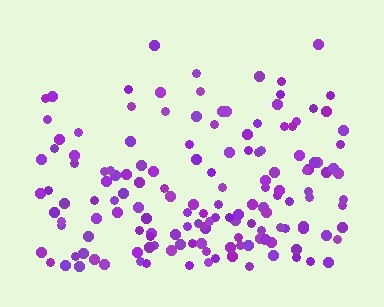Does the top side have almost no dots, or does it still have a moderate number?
Still a moderate number, just noticeably fewer than the bottom.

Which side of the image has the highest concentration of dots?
The bottom.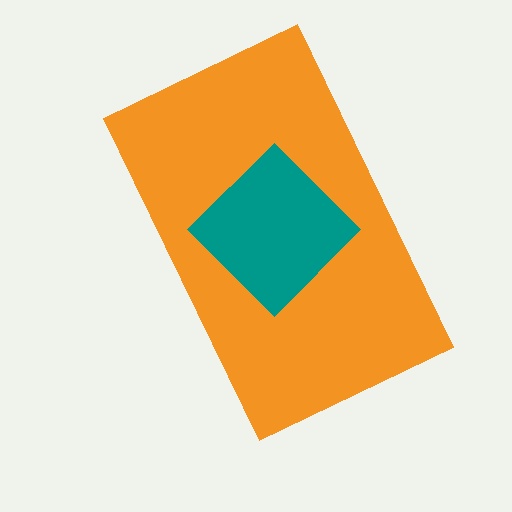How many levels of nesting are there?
2.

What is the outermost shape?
The orange rectangle.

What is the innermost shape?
The teal diamond.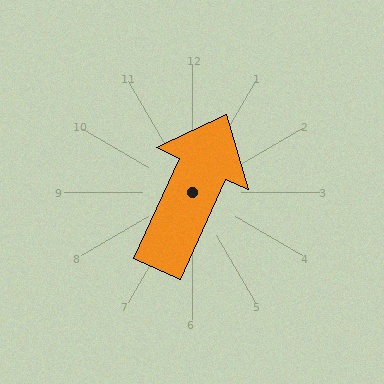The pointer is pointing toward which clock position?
Roughly 1 o'clock.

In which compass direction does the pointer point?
Northeast.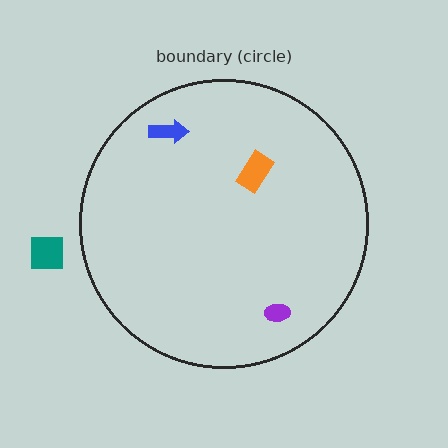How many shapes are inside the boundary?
3 inside, 1 outside.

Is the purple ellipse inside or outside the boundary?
Inside.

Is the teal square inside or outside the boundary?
Outside.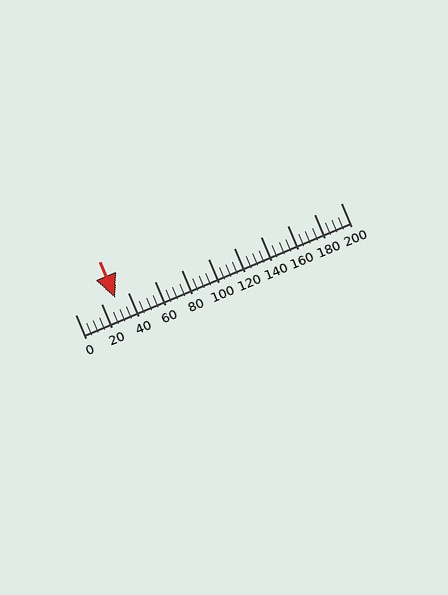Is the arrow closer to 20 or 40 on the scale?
The arrow is closer to 40.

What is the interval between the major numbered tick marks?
The major tick marks are spaced 20 units apart.